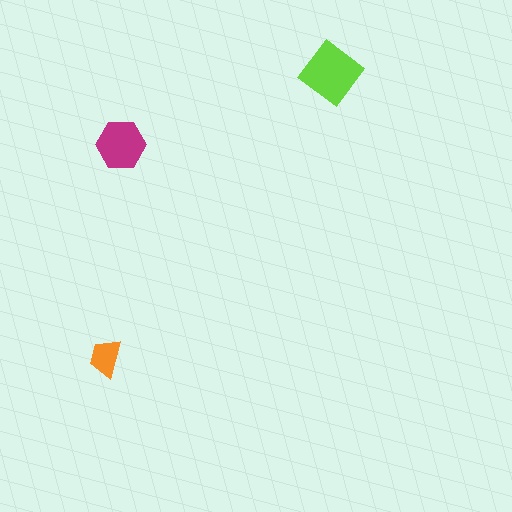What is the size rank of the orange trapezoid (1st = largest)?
3rd.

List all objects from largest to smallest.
The lime diamond, the magenta hexagon, the orange trapezoid.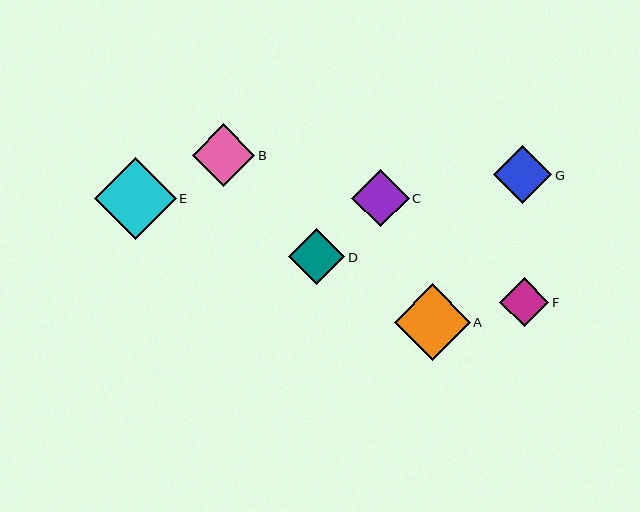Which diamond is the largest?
Diamond E is the largest with a size of approximately 82 pixels.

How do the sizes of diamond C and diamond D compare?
Diamond C and diamond D are approximately the same size.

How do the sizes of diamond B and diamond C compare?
Diamond B and diamond C are approximately the same size.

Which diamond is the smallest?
Diamond F is the smallest with a size of approximately 49 pixels.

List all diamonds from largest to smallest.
From largest to smallest: E, A, B, G, C, D, F.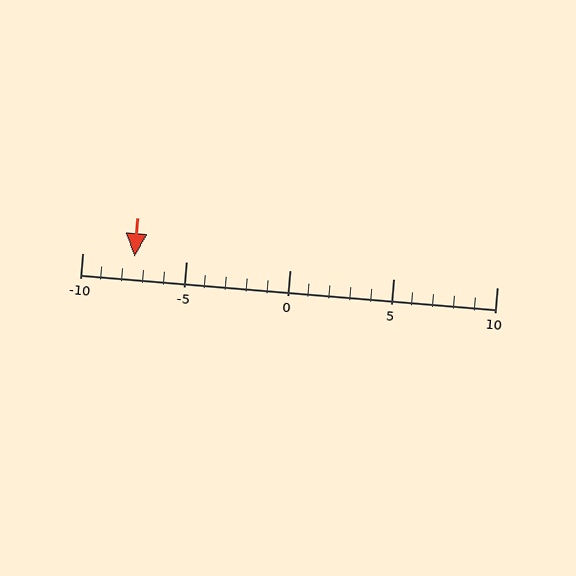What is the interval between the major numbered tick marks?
The major tick marks are spaced 5 units apart.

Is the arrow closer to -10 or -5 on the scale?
The arrow is closer to -5.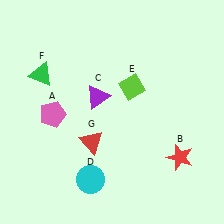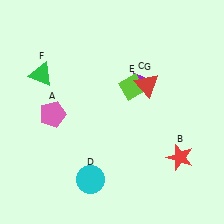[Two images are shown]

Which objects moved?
The objects that moved are: the purple triangle (C), the red triangle (G).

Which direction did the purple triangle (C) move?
The purple triangle (C) moved right.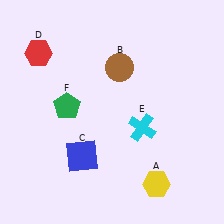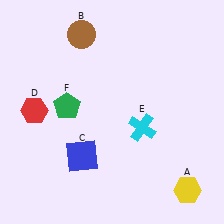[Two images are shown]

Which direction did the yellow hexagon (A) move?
The yellow hexagon (A) moved right.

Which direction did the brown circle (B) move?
The brown circle (B) moved left.